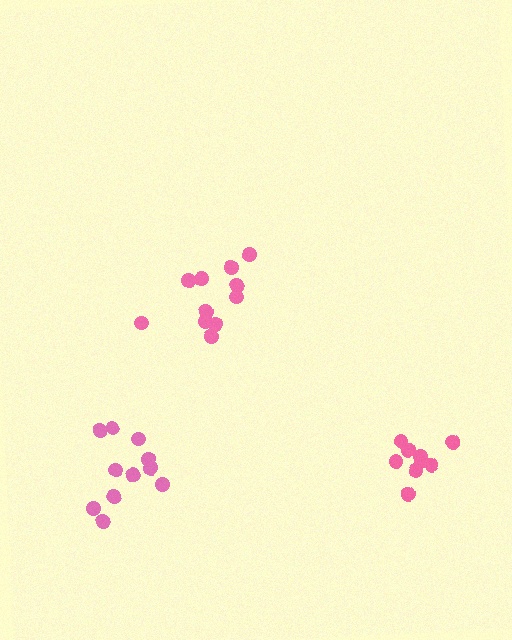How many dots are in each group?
Group 1: 11 dots, Group 2: 11 dots, Group 3: 9 dots (31 total).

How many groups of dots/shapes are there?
There are 3 groups.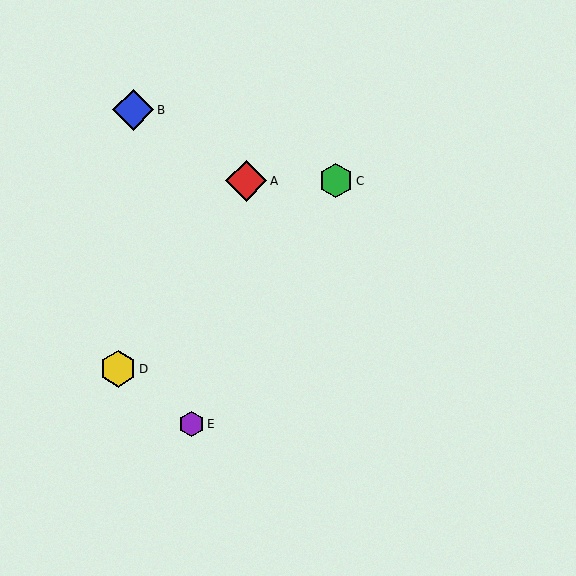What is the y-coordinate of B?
Object B is at y≈110.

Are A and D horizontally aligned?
No, A is at y≈181 and D is at y≈369.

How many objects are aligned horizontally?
2 objects (A, C) are aligned horizontally.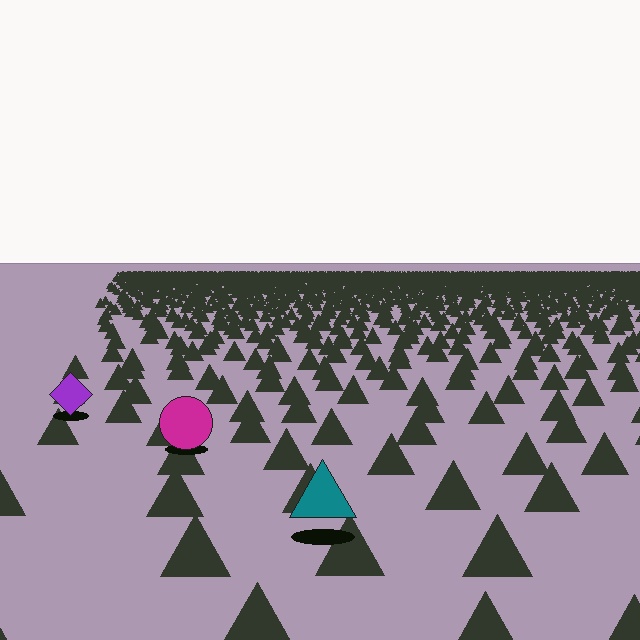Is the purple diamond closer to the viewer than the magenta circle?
No. The magenta circle is closer — you can tell from the texture gradient: the ground texture is coarser near it.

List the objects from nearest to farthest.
From nearest to farthest: the teal triangle, the magenta circle, the purple diamond.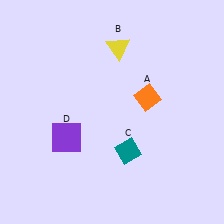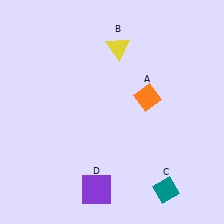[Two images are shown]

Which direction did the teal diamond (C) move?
The teal diamond (C) moved down.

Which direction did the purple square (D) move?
The purple square (D) moved down.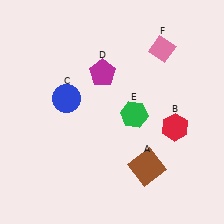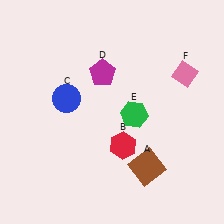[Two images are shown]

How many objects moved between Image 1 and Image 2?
2 objects moved between the two images.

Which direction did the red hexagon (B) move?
The red hexagon (B) moved left.